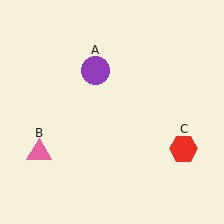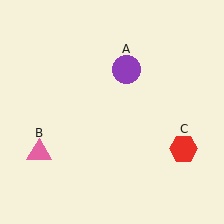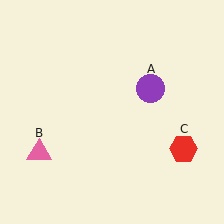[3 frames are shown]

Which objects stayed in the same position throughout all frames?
Pink triangle (object B) and red hexagon (object C) remained stationary.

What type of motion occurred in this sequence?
The purple circle (object A) rotated clockwise around the center of the scene.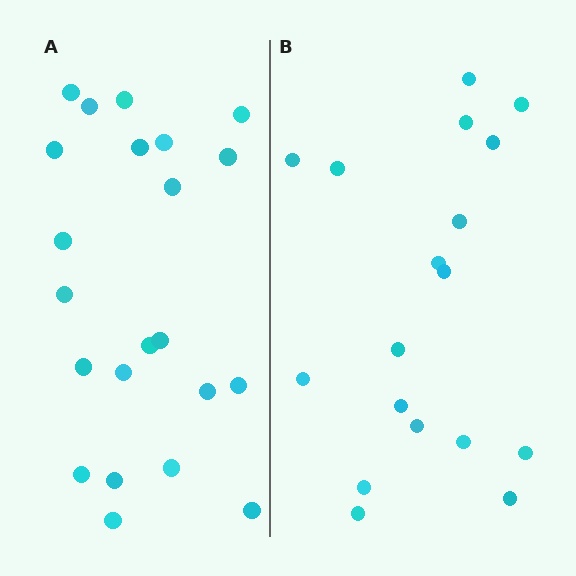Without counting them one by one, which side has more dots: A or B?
Region A (the left region) has more dots.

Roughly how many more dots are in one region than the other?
Region A has about 4 more dots than region B.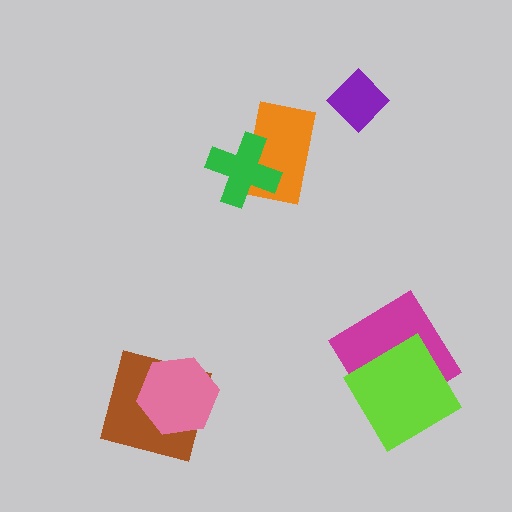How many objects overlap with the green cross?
1 object overlaps with the green cross.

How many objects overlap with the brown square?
1 object overlaps with the brown square.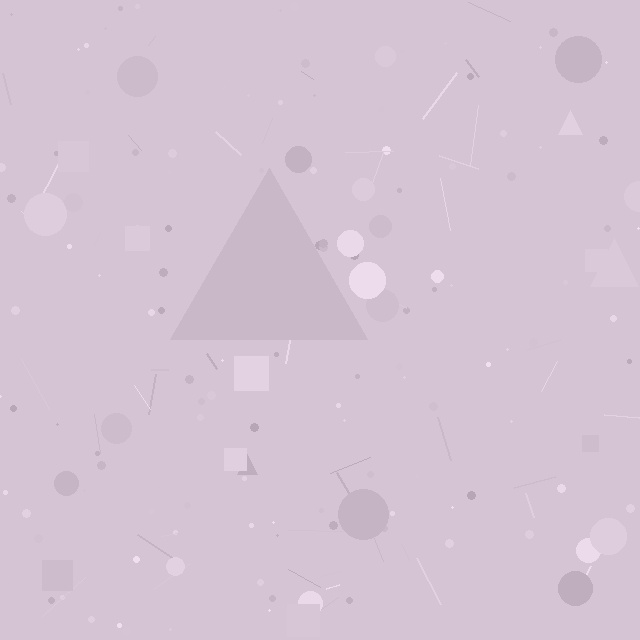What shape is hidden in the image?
A triangle is hidden in the image.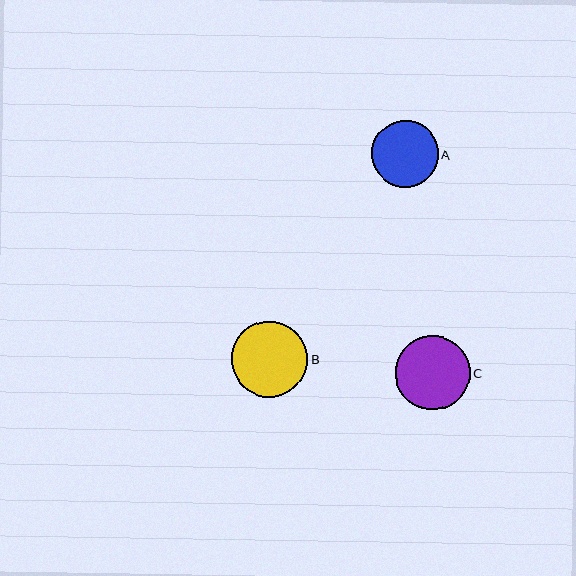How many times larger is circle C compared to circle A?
Circle C is approximately 1.1 times the size of circle A.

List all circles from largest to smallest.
From largest to smallest: B, C, A.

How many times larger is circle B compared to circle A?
Circle B is approximately 1.1 times the size of circle A.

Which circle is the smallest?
Circle A is the smallest with a size of approximately 67 pixels.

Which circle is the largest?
Circle B is the largest with a size of approximately 76 pixels.